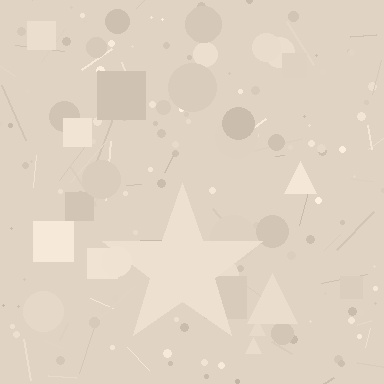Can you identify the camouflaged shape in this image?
The camouflaged shape is a star.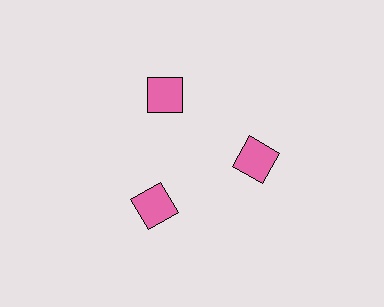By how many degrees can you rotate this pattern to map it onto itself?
The pattern maps onto itself every 120 degrees of rotation.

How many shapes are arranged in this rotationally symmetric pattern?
There are 3 shapes, arranged in 3 groups of 1.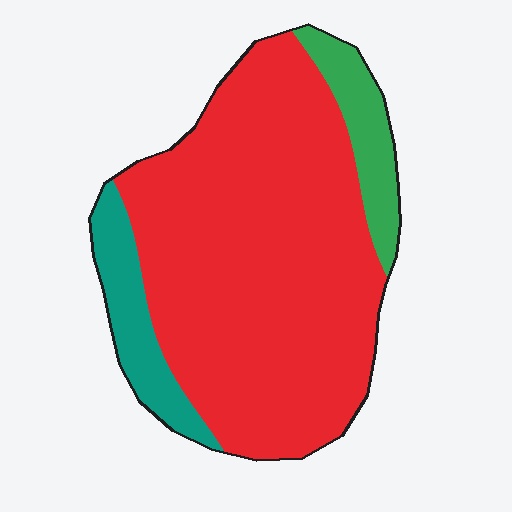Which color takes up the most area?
Red, at roughly 80%.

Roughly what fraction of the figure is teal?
Teal takes up less than a sixth of the figure.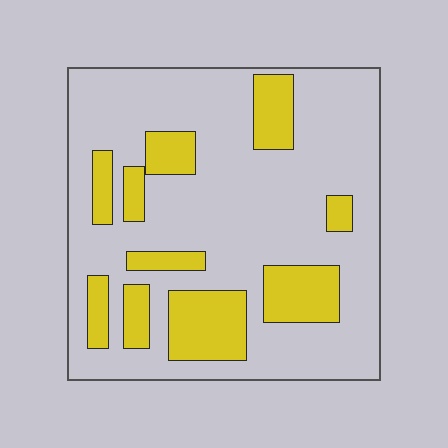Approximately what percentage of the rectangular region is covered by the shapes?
Approximately 25%.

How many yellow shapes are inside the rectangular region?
10.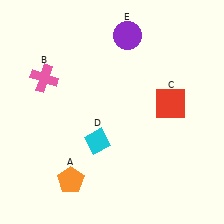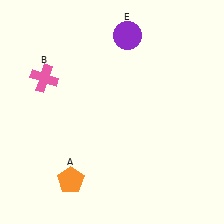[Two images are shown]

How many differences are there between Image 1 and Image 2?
There are 2 differences between the two images.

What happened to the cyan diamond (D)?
The cyan diamond (D) was removed in Image 2. It was in the bottom-left area of Image 1.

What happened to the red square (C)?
The red square (C) was removed in Image 2. It was in the top-right area of Image 1.